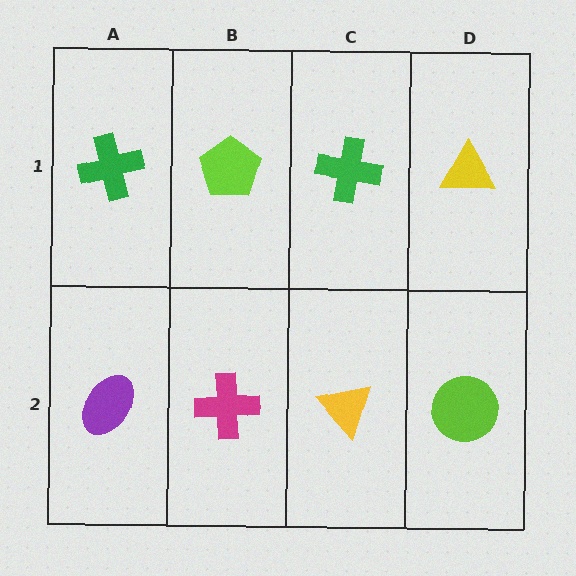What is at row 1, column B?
A lime pentagon.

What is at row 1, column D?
A yellow triangle.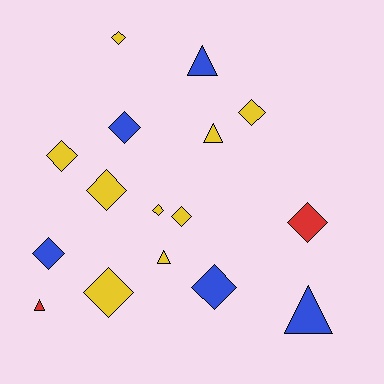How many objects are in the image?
There are 16 objects.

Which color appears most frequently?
Yellow, with 9 objects.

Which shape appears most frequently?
Diamond, with 11 objects.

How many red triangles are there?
There is 1 red triangle.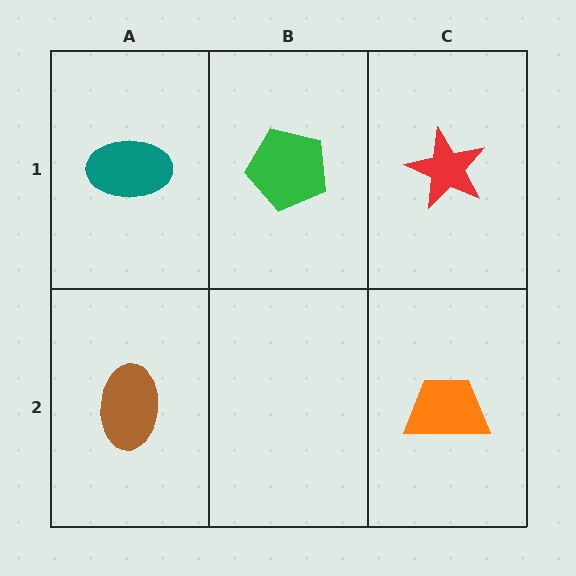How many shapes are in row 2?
2 shapes.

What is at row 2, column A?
A brown ellipse.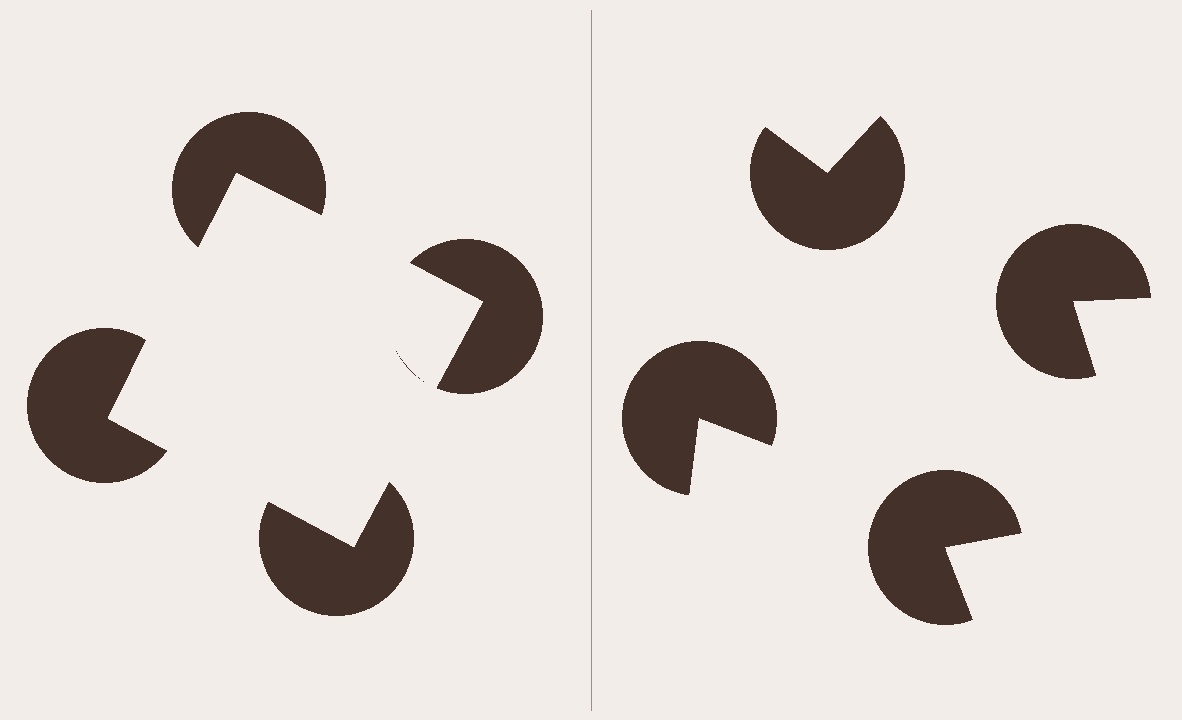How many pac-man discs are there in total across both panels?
8 — 4 on each side.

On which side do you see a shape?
An illusory square appears on the left side. On the right side the wedge cuts are rotated, so no coherent shape forms.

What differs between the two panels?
The pac-man discs are positioned identically on both sides; only the wedge orientations differ. On the left they align to a square; on the right they are misaligned.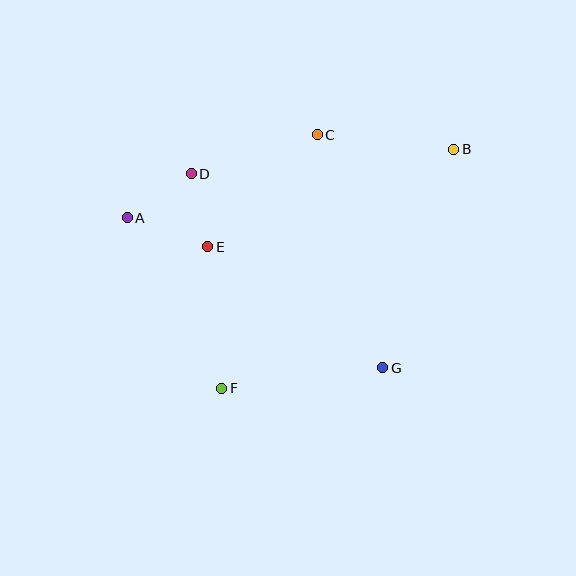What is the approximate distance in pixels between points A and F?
The distance between A and F is approximately 195 pixels.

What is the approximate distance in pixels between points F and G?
The distance between F and G is approximately 162 pixels.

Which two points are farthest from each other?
Points A and B are farthest from each other.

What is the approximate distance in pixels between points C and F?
The distance between C and F is approximately 271 pixels.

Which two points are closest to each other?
Points D and E are closest to each other.